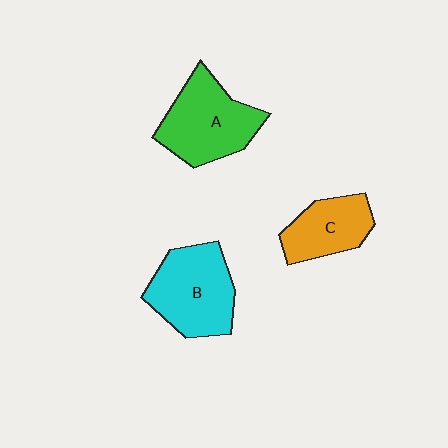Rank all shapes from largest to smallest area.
From largest to smallest: A (green), B (cyan), C (orange).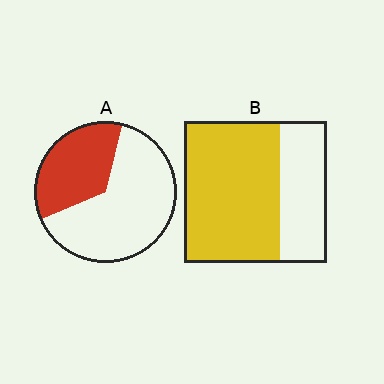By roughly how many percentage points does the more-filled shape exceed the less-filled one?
By roughly 30 percentage points (B over A).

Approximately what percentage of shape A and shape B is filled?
A is approximately 35% and B is approximately 65%.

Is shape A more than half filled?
No.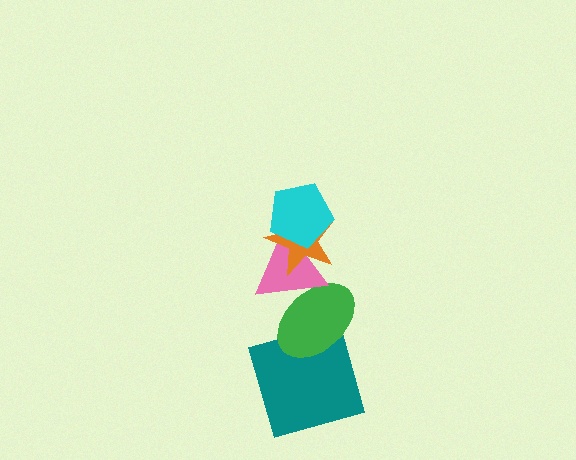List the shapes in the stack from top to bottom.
From top to bottom: the cyan pentagon, the orange star, the pink triangle, the green ellipse, the teal square.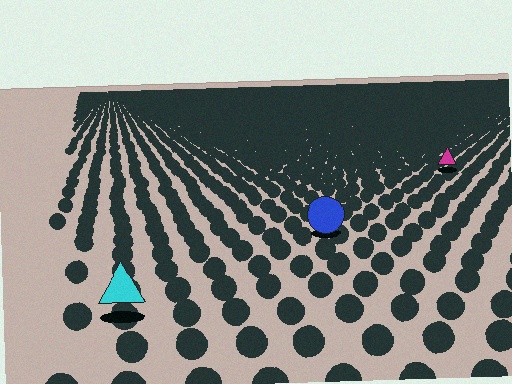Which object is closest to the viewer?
The cyan triangle is closest. The texture marks near it are larger and more spread out.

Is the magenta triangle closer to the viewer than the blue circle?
No. The blue circle is closer — you can tell from the texture gradient: the ground texture is coarser near it.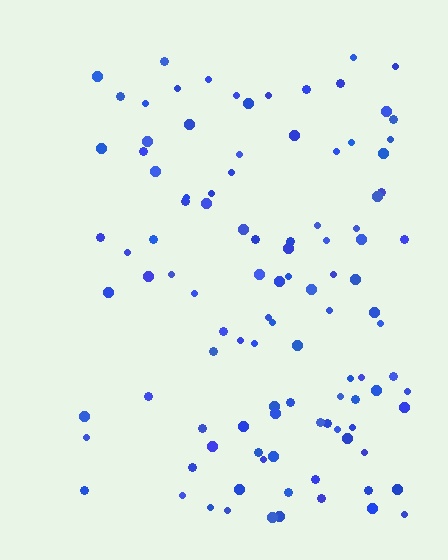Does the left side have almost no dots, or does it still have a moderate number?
Still a moderate number, just noticeably fewer than the right.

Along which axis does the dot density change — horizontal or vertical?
Horizontal.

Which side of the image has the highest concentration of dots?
The right.